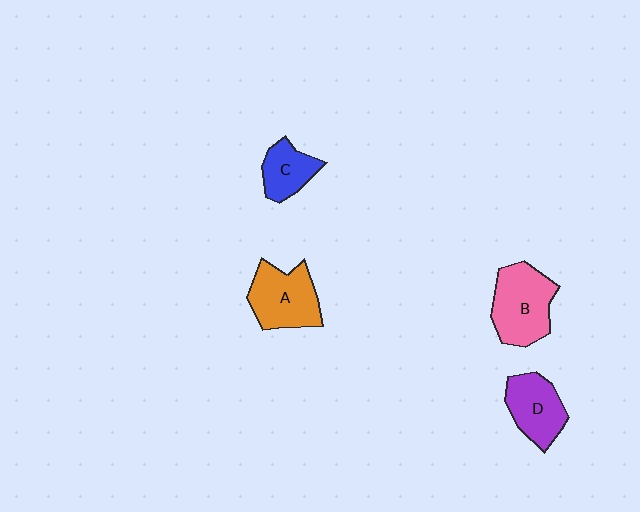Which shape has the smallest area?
Shape C (blue).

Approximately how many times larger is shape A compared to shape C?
Approximately 1.6 times.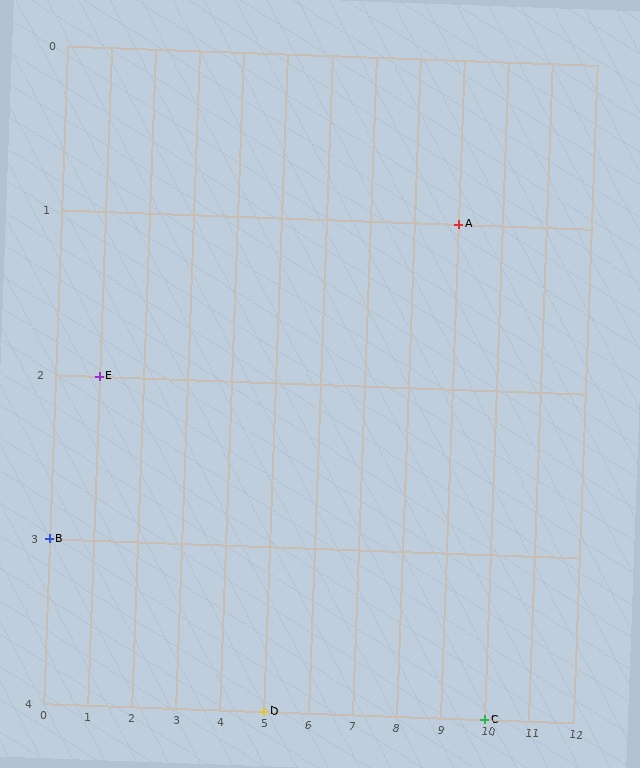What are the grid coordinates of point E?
Point E is at grid coordinates (1, 2).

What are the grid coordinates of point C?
Point C is at grid coordinates (10, 4).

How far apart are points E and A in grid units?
Points E and A are 8 columns and 1 row apart (about 8.1 grid units diagonally).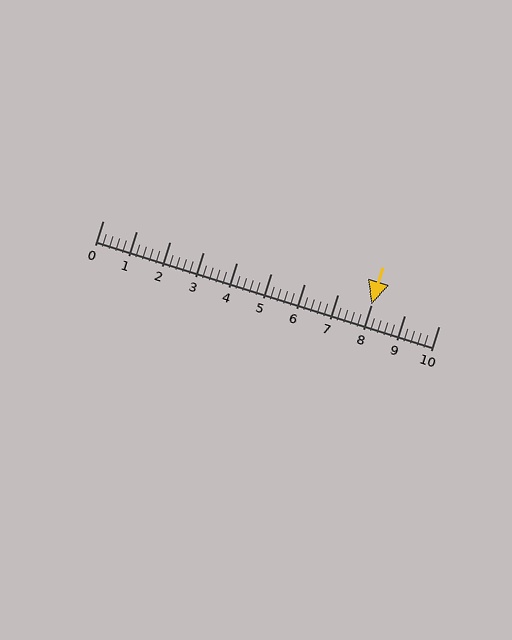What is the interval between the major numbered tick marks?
The major tick marks are spaced 1 units apart.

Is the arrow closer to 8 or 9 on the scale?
The arrow is closer to 8.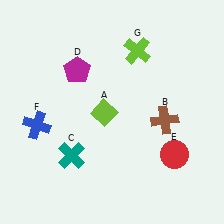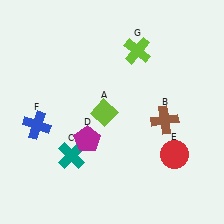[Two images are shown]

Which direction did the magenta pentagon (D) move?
The magenta pentagon (D) moved down.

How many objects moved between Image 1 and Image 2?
1 object moved between the two images.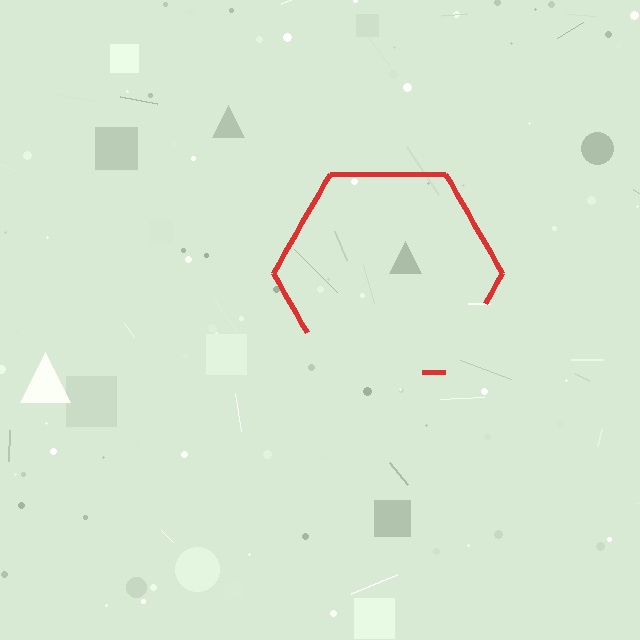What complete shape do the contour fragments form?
The contour fragments form a hexagon.